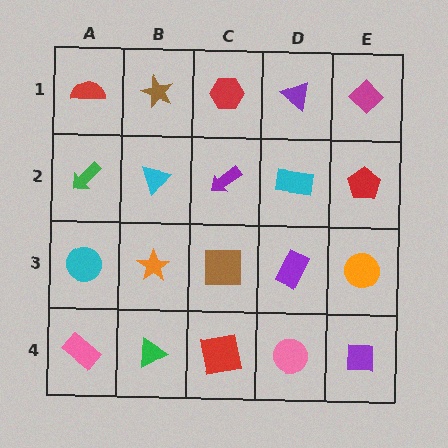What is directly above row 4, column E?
An orange circle.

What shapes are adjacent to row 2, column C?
A red hexagon (row 1, column C), a brown square (row 3, column C), a cyan triangle (row 2, column B), a cyan rectangle (row 2, column D).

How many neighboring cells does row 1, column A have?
2.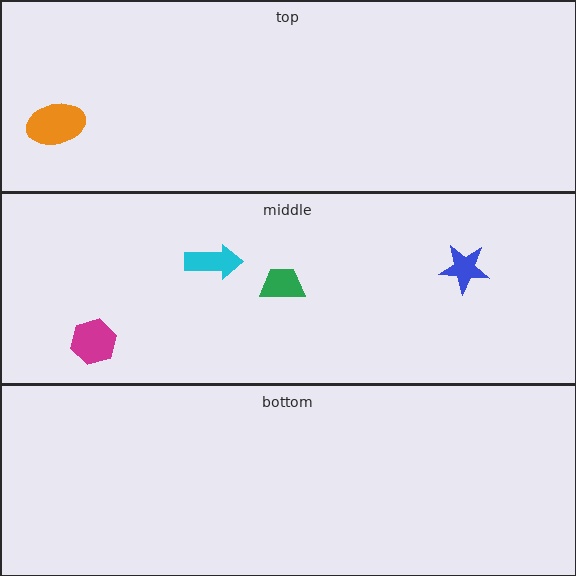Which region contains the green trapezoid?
The middle region.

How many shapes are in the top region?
1.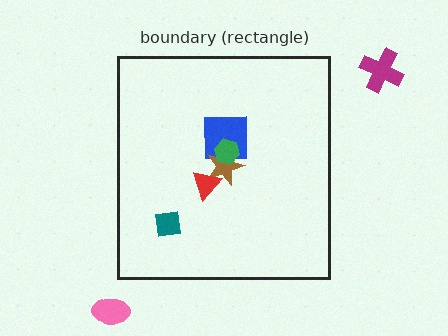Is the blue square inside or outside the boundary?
Inside.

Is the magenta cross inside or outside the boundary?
Outside.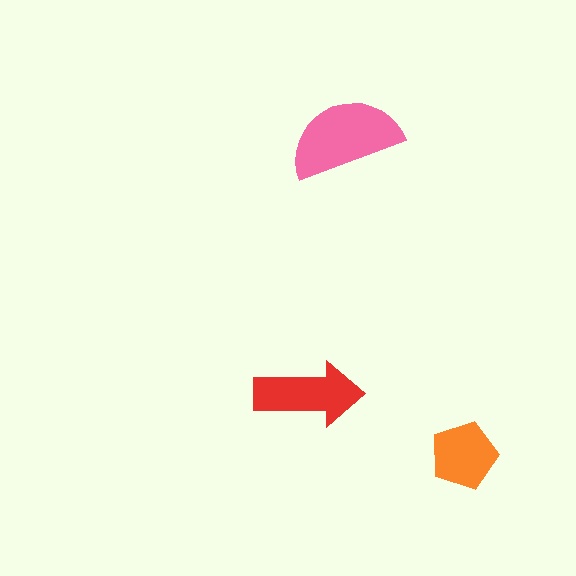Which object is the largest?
The pink semicircle.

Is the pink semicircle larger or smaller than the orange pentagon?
Larger.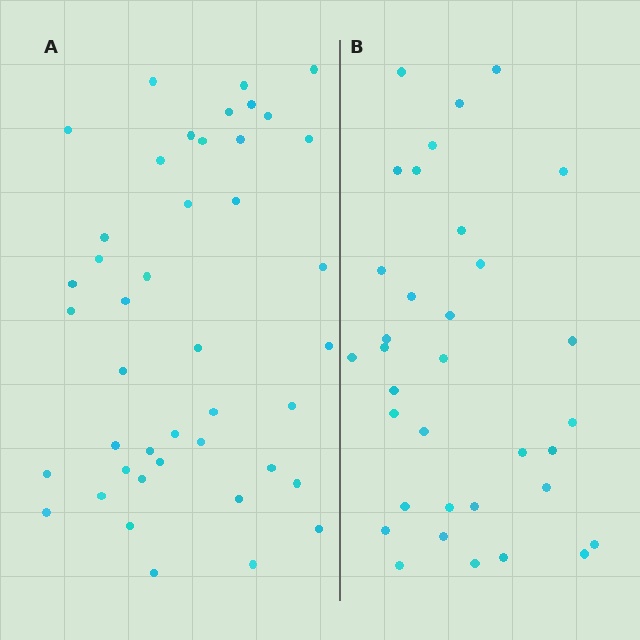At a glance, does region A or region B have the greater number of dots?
Region A (the left region) has more dots.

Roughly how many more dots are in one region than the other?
Region A has roughly 8 or so more dots than region B.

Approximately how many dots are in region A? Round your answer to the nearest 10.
About 40 dots. (The exact count is 43, which rounds to 40.)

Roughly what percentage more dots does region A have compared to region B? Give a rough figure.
About 25% more.